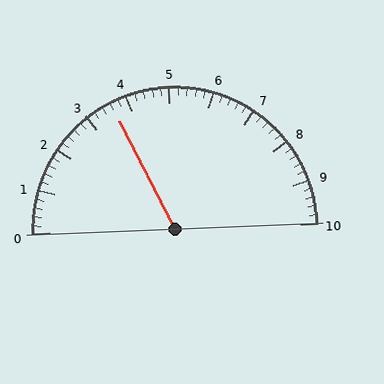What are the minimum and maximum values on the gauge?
The gauge ranges from 0 to 10.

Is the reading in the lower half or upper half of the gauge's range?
The reading is in the lower half of the range (0 to 10).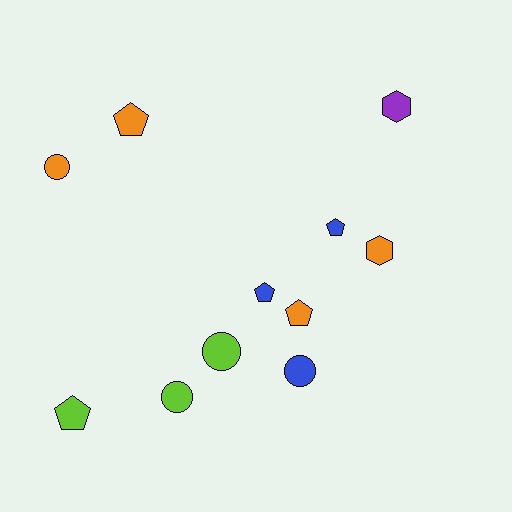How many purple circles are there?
There are no purple circles.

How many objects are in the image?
There are 11 objects.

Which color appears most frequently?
Orange, with 4 objects.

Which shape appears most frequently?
Pentagon, with 5 objects.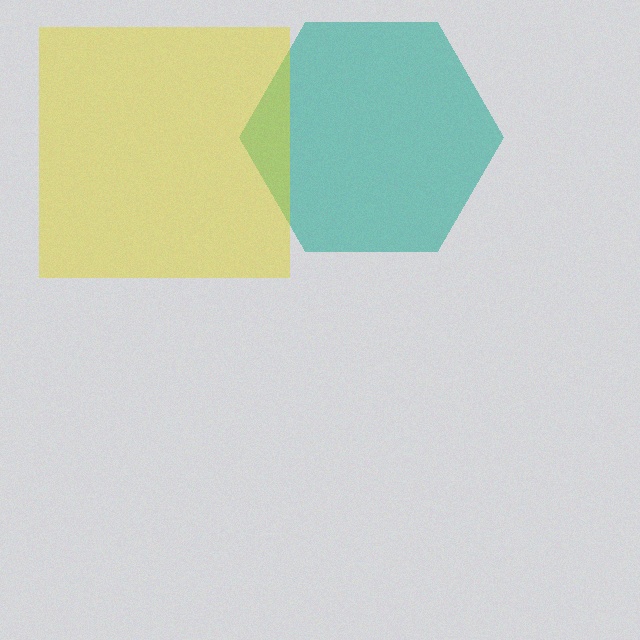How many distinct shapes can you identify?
There are 2 distinct shapes: a teal hexagon, a yellow square.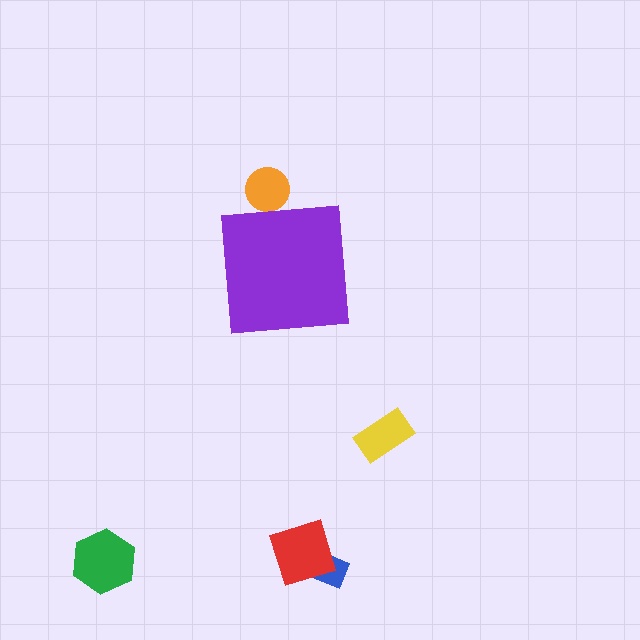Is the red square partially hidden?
No, the red square is fully visible.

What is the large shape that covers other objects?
A purple square.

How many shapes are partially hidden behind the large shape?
1 shape is partially hidden.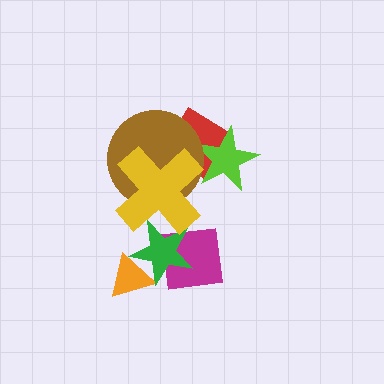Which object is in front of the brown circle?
The yellow cross is in front of the brown circle.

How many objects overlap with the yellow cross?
3 objects overlap with the yellow cross.